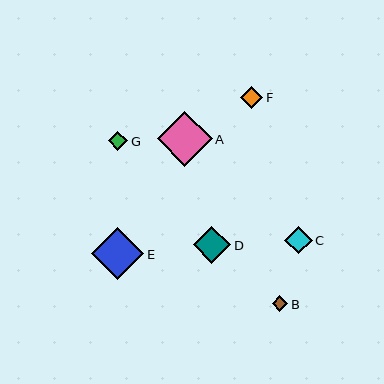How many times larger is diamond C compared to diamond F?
Diamond C is approximately 1.2 times the size of diamond F.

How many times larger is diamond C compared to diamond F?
Diamond C is approximately 1.2 times the size of diamond F.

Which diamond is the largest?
Diamond A is the largest with a size of approximately 55 pixels.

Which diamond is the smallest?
Diamond B is the smallest with a size of approximately 16 pixels.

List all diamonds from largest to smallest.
From largest to smallest: A, E, D, C, F, G, B.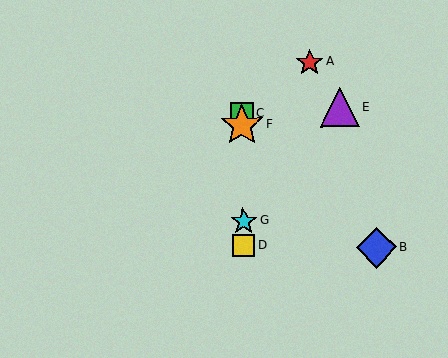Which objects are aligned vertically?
Objects C, D, F, G are aligned vertically.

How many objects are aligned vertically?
4 objects (C, D, F, G) are aligned vertically.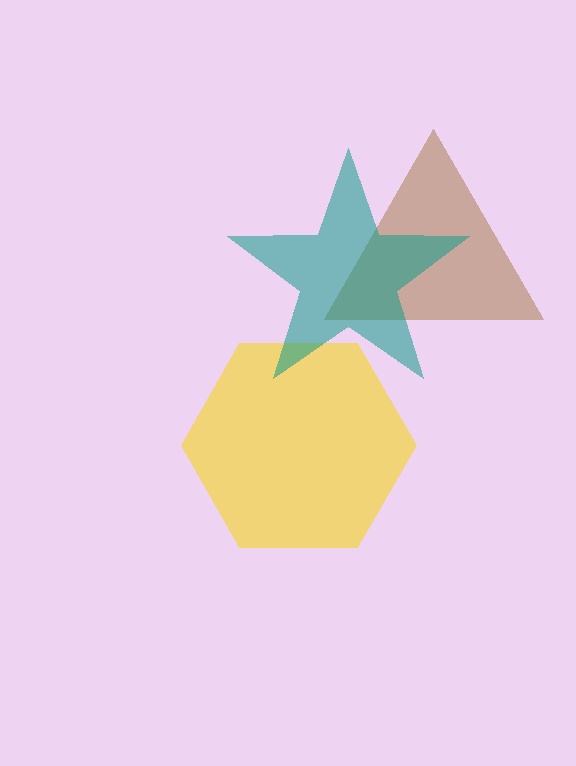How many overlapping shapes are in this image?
There are 3 overlapping shapes in the image.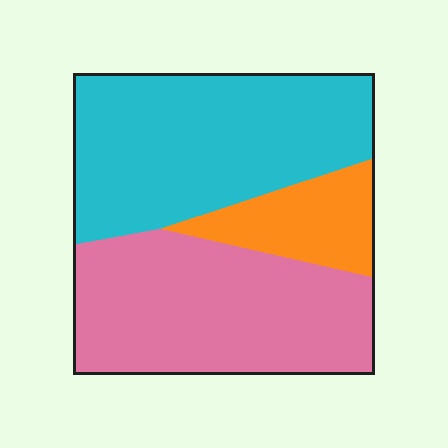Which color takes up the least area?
Orange, at roughly 15%.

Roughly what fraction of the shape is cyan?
Cyan covers around 45% of the shape.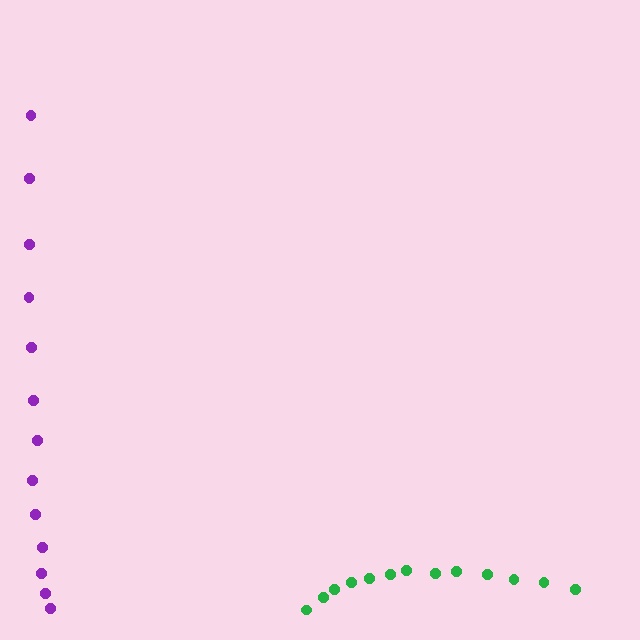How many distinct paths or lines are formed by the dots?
There are 2 distinct paths.